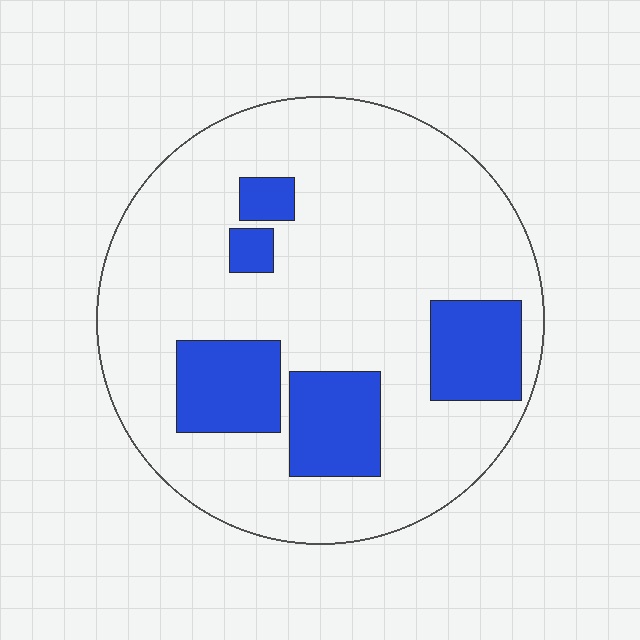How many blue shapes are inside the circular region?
5.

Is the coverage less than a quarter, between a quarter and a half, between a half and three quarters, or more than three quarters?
Less than a quarter.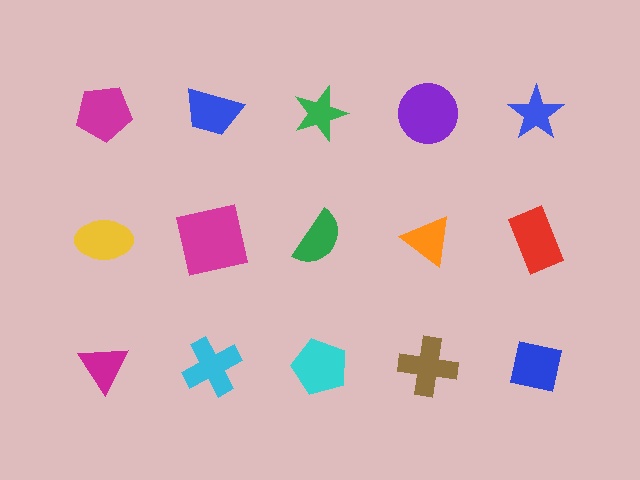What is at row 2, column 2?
A magenta square.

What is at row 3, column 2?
A cyan cross.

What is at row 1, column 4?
A purple circle.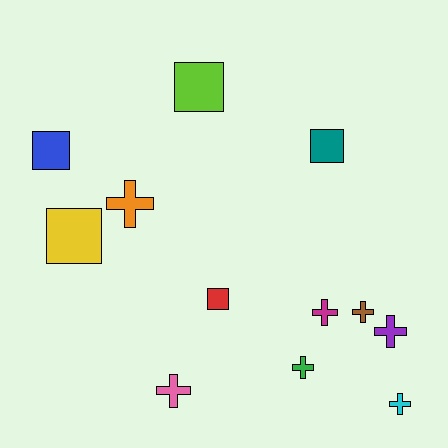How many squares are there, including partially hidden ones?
There are 5 squares.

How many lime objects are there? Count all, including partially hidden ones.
There is 1 lime object.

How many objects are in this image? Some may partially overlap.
There are 12 objects.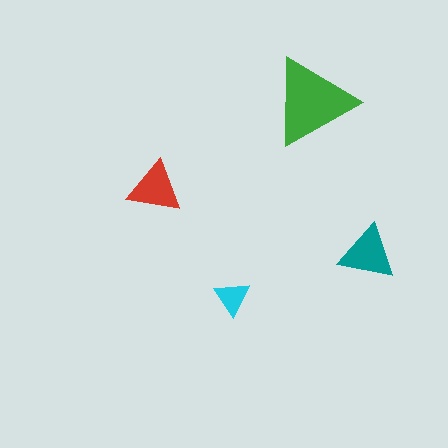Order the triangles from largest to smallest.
the green one, the teal one, the red one, the cyan one.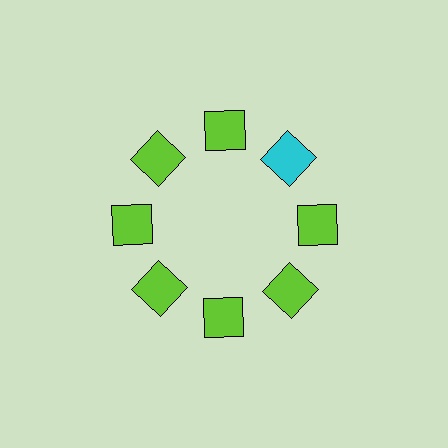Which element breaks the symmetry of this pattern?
The cyan square at roughly the 2 o'clock position breaks the symmetry. All other shapes are lime squares.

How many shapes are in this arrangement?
There are 8 shapes arranged in a ring pattern.